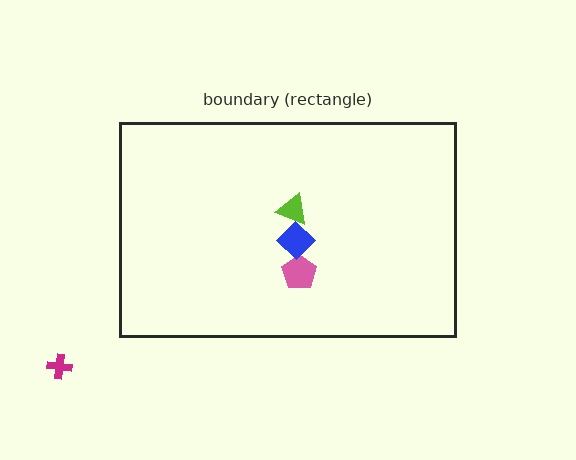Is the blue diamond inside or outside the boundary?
Inside.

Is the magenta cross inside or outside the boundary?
Outside.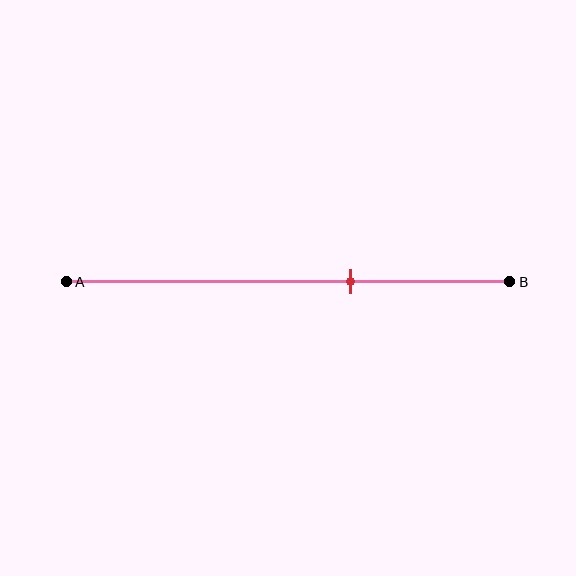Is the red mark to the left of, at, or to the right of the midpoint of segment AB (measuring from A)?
The red mark is to the right of the midpoint of segment AB.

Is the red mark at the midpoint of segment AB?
No, the mark is at about 65% from A, not at the 50% midpoint.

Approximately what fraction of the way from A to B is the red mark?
The red mark is approximately 65% of the way from A to B.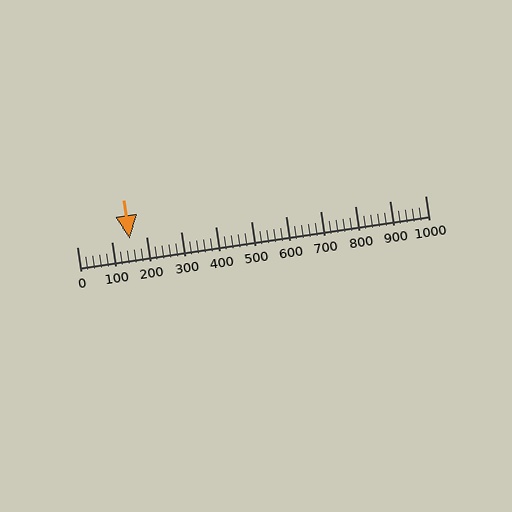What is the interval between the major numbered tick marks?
The major tick marks are spaced 100 units apart.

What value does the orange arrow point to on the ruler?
The orange arrow points to approximately 152.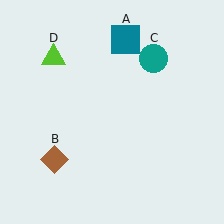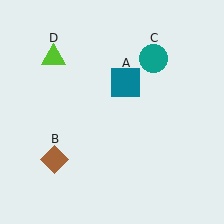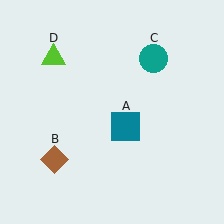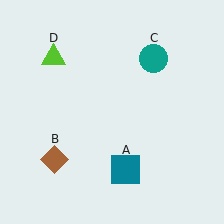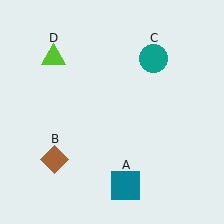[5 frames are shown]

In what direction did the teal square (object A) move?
The teal square (object A) moved down.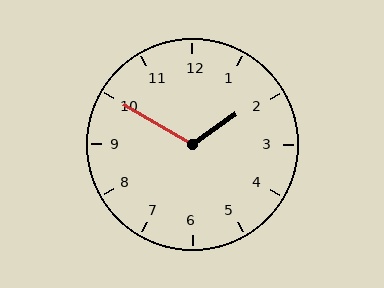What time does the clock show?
1:50.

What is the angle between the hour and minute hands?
Approximately 115 degrees.